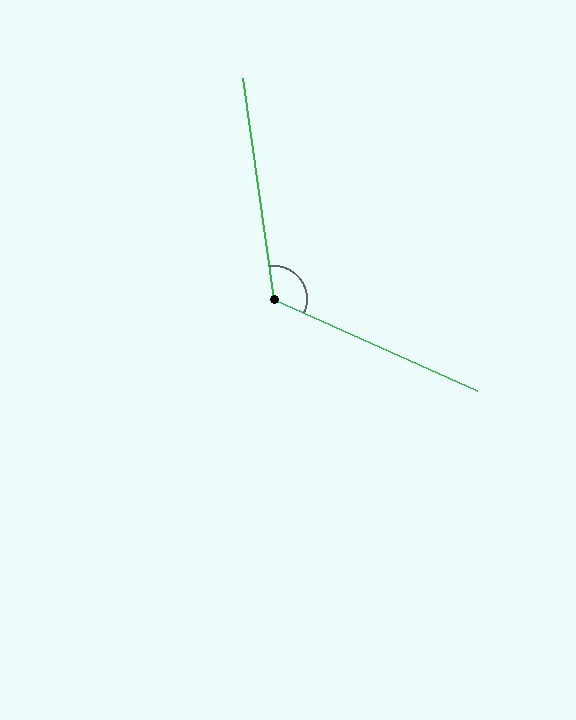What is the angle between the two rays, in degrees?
Approximately 122 degrees.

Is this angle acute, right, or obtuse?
It is obtuse.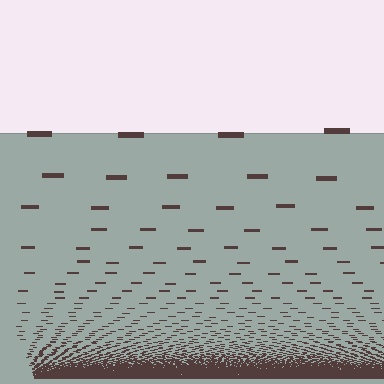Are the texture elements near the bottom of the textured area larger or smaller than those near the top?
Smaller. The gradient is inverted — elements near the bottom are smaller and denser.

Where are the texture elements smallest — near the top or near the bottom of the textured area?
Near the bottom.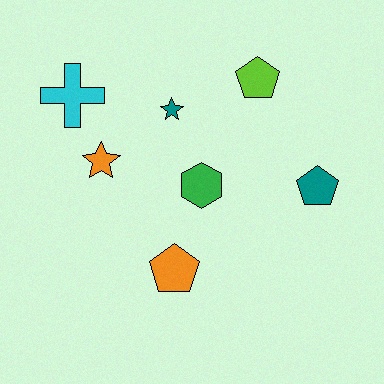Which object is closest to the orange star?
The cyan cross is closest to the orange star.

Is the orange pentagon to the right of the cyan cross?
Yes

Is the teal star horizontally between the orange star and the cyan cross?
No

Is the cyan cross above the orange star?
Yes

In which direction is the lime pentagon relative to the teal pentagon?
The lime pentagon is above the teal pentagon.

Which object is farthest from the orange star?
The teal pentagon is farthest from the orange star.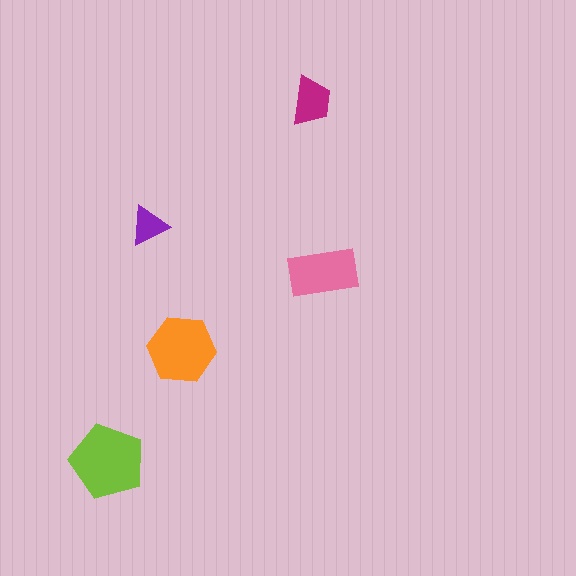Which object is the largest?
The lime pentagon.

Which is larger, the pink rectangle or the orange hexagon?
The orange hexagon.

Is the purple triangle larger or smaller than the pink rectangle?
Smaller.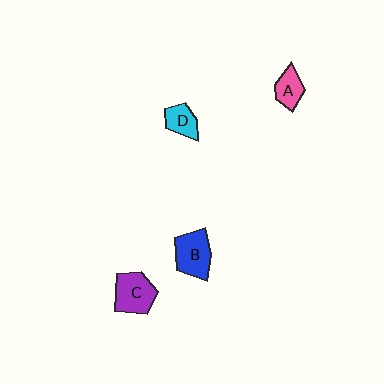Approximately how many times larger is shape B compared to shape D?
Approximately 1.6 times.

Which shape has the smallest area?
Shape A (pink).